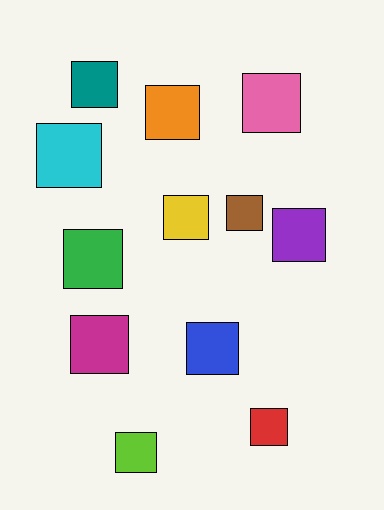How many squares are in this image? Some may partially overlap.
There are 12 squares.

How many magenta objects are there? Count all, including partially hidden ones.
There is 1 magenta object.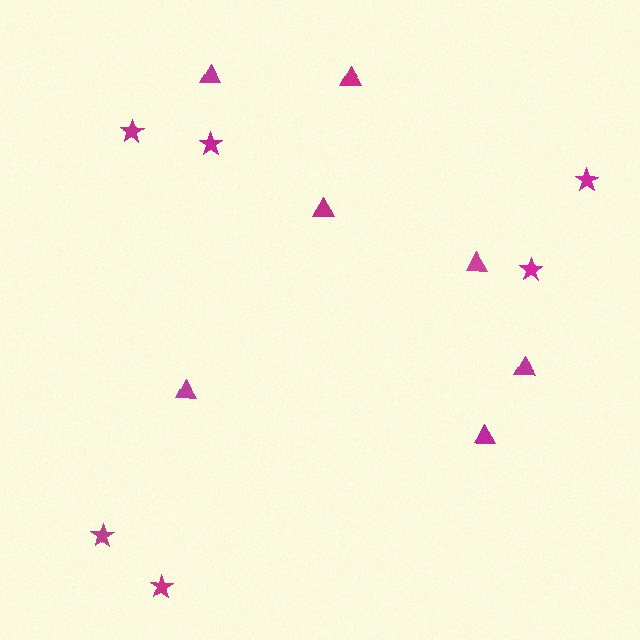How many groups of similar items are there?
There are 2 groups: one group of stars (6) and one group of triangles (7).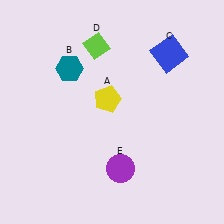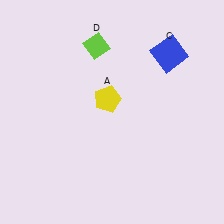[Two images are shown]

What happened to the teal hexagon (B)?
The teal hexagon (B) was removed in Image 2. It was in the top-left area of Image 1.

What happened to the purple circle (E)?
The purple circle (E) was removed in Image 2. It was in the bottom-right area of Image 1.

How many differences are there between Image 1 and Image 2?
There are 2 differences between the two images.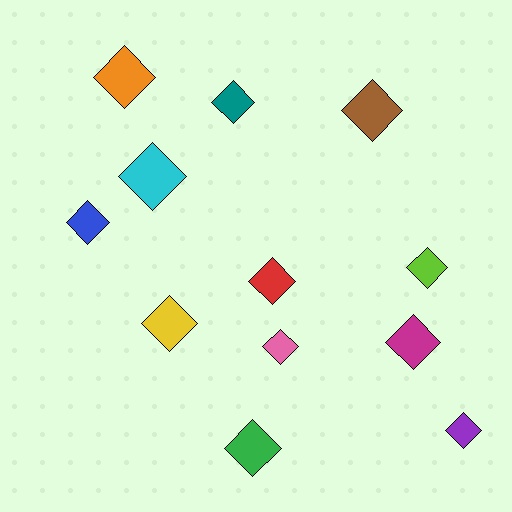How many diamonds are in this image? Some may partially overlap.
There are 12 diamonds.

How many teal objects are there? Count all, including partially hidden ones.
There is 1 teal object.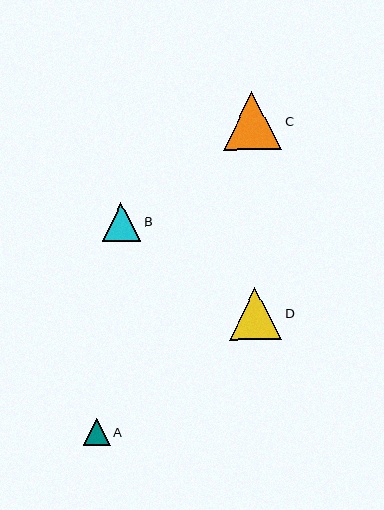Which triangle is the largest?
Triangle C is the largest with a size of approximately 58 pixels.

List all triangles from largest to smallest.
From largest to smallest: C, D, B, A.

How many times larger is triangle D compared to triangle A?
Triangle D is approximately 2.0 times the size of triangle A.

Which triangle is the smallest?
Triangle A is the smallest with a size of approximately 27 pixels.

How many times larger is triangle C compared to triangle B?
Triangle C is approximately 1.5 times the size of triangle B.